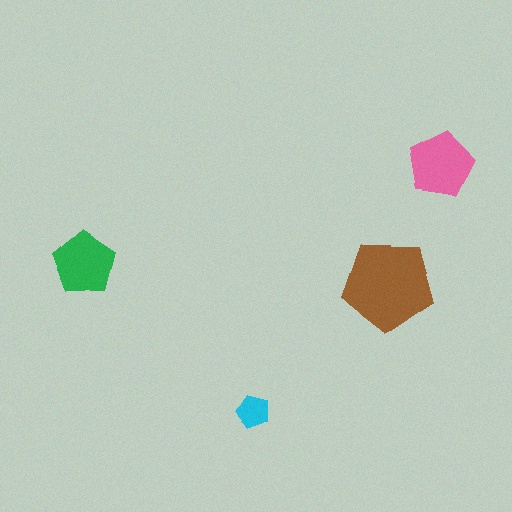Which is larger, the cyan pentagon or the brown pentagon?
The brown one.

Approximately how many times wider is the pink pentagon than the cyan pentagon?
About 2 times wider.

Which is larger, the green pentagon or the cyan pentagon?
The green one.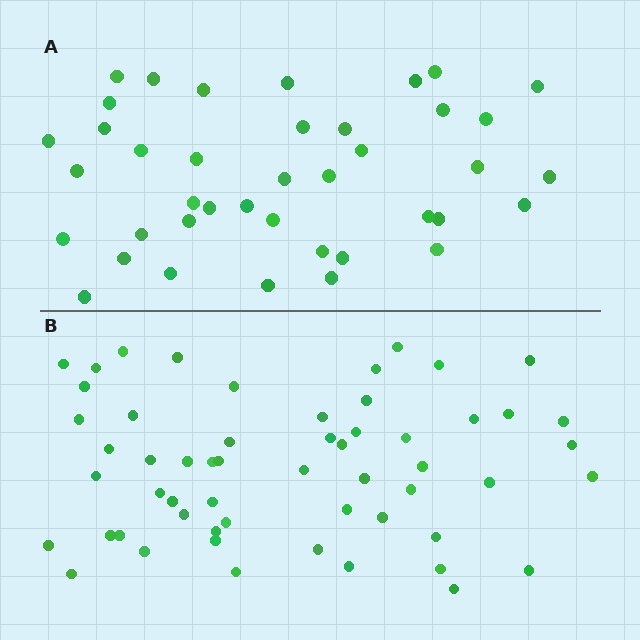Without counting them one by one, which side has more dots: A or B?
Region B (the bottom region) has more dots.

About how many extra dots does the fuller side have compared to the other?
Region B has approximately 15 more dots than region A.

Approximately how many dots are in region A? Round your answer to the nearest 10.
About 40 dots.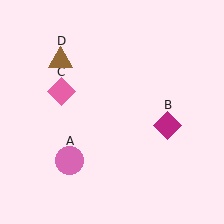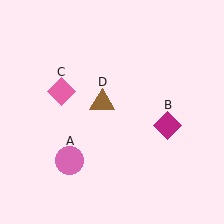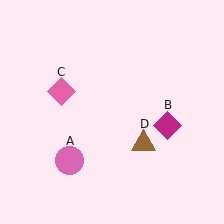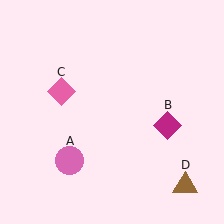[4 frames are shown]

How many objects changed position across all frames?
1 object changed position: brown triangle (object D).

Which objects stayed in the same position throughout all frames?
Pink circle (object A) and magenta diamond (object B) and pink diamond (object C) remained stationary.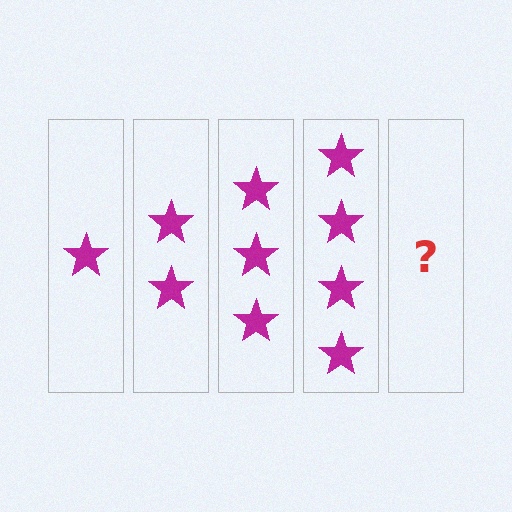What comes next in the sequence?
The next element should be 5 stars.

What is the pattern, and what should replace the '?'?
The pattern is that each step adds one more star. The '?' should be 5 stars.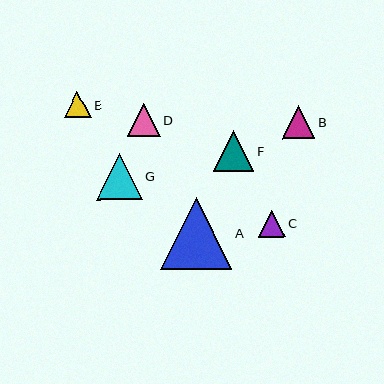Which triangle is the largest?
Triangle A is the largest with a size of approximately 72 pixels.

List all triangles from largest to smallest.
From largest to smallest: A, G, F, D, B, C, E.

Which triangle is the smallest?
Triangle E is the smallest with a size of approximately 27 pixels.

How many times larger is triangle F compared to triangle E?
Triangle F is approximately 1.5 times the size of triangle E.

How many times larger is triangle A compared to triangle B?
Triangle A is approximately 2.2 times the size of triangle B.